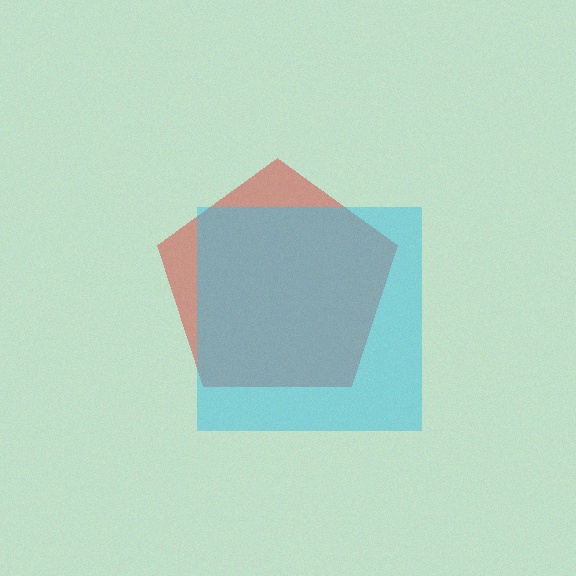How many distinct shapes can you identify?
There are 2 distinct shapes: a red pentagon, a cyan square.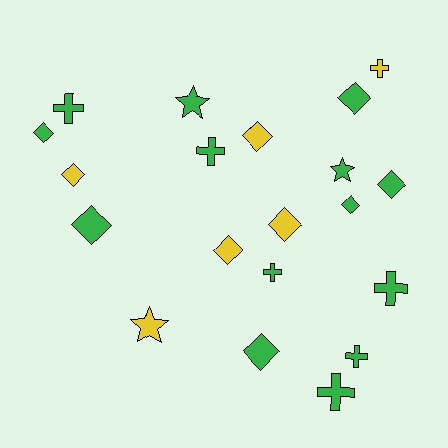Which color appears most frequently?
Green, with 14 objects.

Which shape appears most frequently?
Diamond, with 10 objects.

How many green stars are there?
There are 2 green stars.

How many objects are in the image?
There are 20 objects.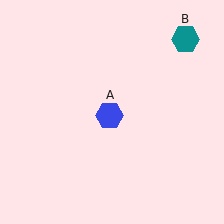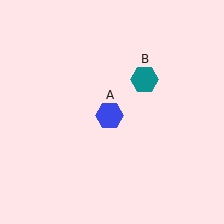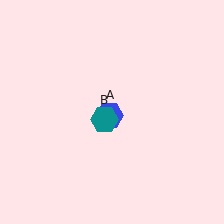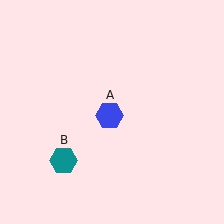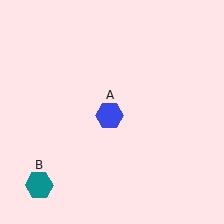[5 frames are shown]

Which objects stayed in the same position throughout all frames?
Blue hexagon (object A) remained stationary.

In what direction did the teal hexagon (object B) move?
The teal hexagon (object B) moved down and to the left.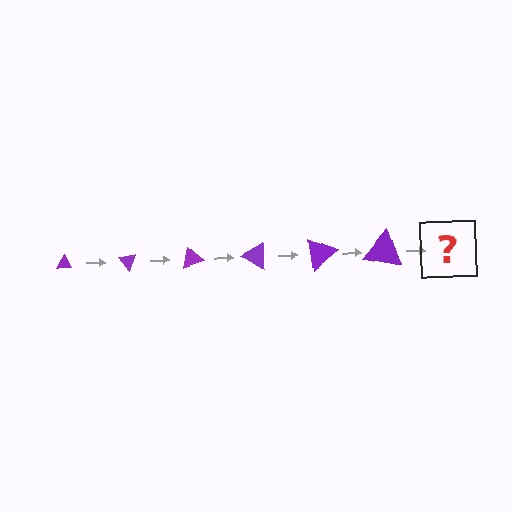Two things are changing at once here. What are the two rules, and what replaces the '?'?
The two rules are that the triangle grows larger each step and it rotates 50 degrees each step. The '?' should be a triangle, larger than the previous one and rotated 300 degrees from the start.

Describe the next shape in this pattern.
It should be a triangle, larger than the previous one and rotated 300 degrees from the start.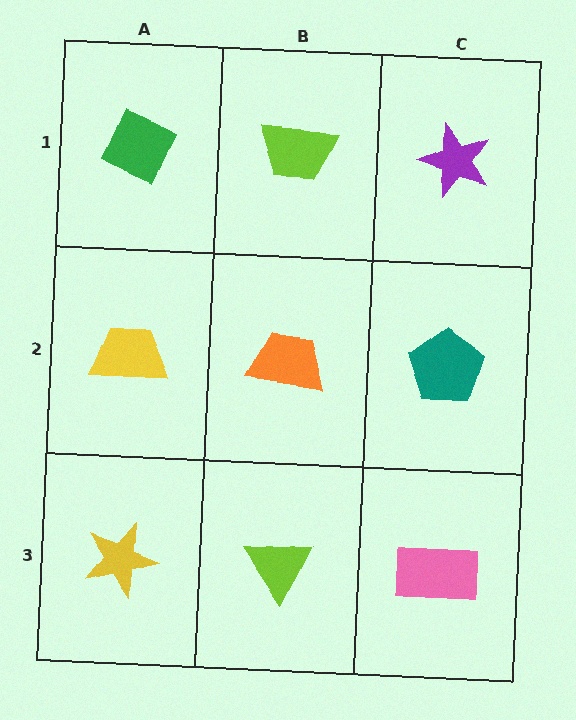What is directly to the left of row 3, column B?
A yellow star.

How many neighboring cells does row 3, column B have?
3.